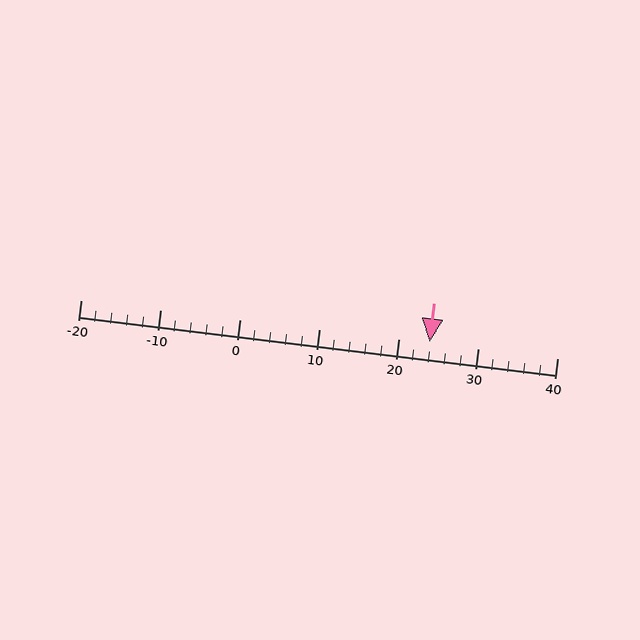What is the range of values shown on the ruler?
The ruler shows values from -20 to 40.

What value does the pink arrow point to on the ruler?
The pink arrow points to approximately 24.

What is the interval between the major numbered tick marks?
The major tick marks are spaced 10 units apart.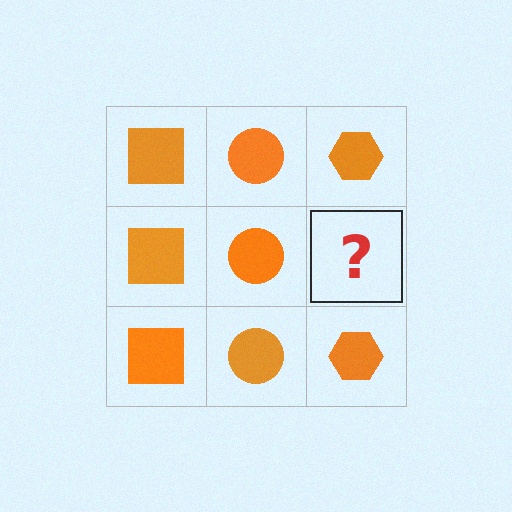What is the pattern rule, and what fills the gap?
The rule is that each column has a consistent shape. The gap should be filled with an orange hexagon.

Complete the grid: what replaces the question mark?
The question mark should be replaced with an orange hexagon.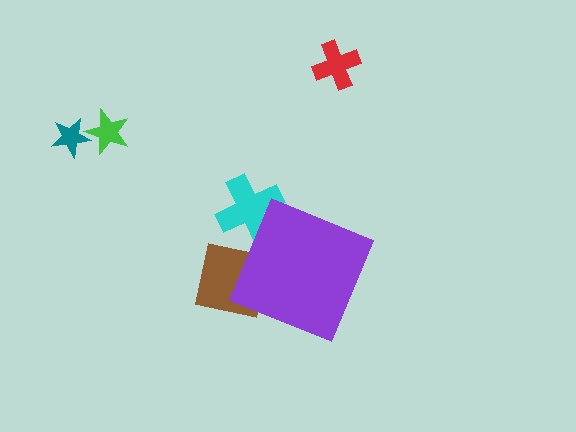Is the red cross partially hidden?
No, the red cross is fully visible.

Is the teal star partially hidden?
No, the teal star is fully visible.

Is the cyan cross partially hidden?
Yes, the cyan cross is partially hidden behind the purple diamond.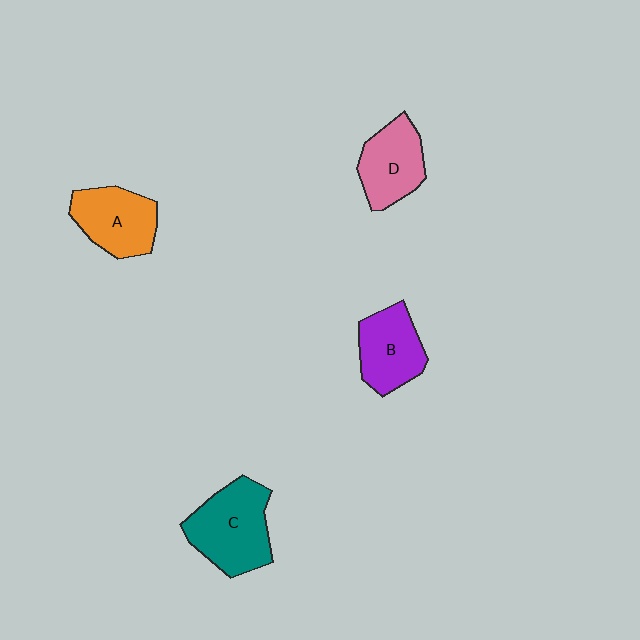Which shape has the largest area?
Shape C (teal).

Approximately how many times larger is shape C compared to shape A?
Approximately 1.3 times.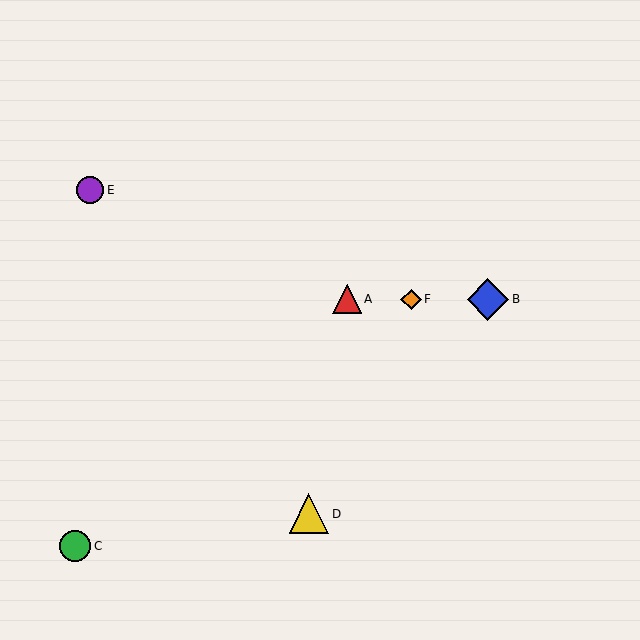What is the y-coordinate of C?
Object C is at y≈546.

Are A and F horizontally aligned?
Yes, both are at y≈299.